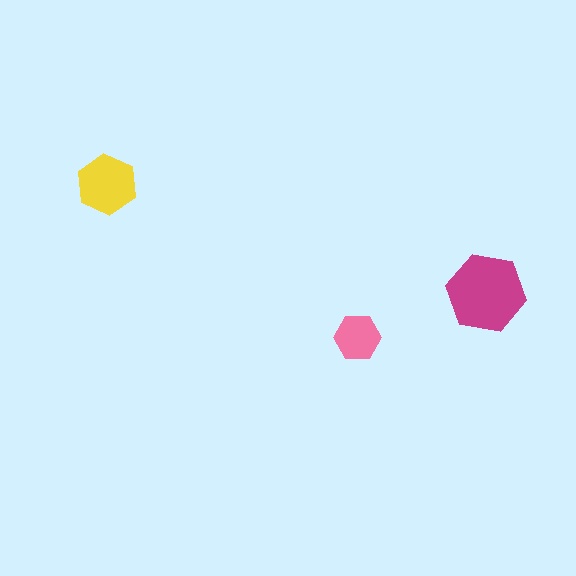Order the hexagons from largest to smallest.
the magenta one, the yellow one, the pink one.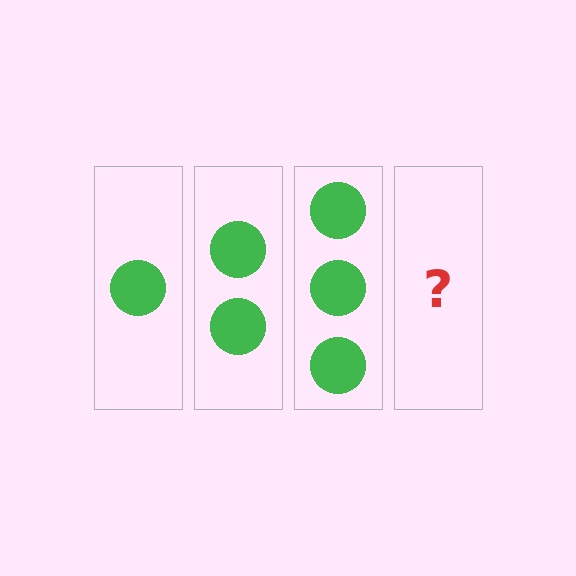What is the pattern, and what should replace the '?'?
The pattern is that each step adds one more circle. The '?' should be 4 circles.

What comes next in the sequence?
The next element should be 4 circles.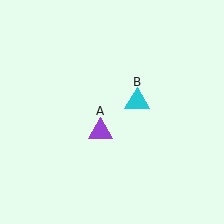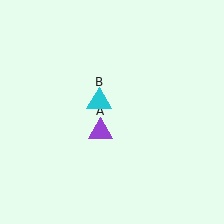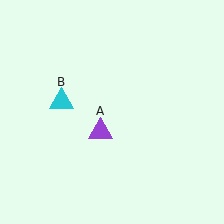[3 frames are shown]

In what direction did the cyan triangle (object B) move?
The cyan triangle (object B) moved left.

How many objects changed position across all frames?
1 object changed position: cyan triangle (object B).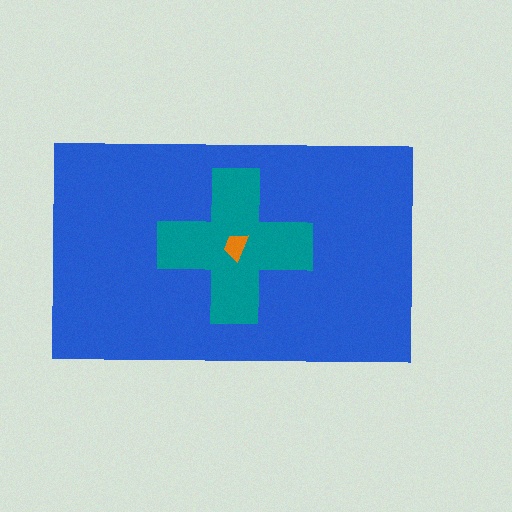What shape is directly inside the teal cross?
The orange trapezoid.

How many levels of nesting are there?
3.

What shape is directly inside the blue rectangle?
The teal cross.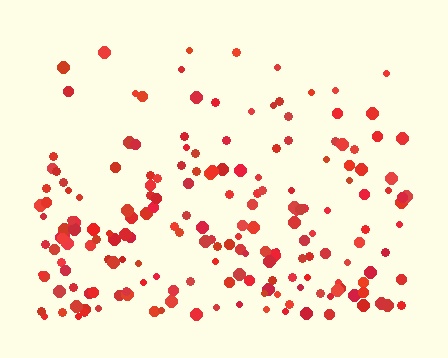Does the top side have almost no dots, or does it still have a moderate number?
Still a moderate number, just noticeably fewer than the bottom.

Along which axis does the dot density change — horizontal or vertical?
Vertical.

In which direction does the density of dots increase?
From top to bottom, with the bottom side densest.